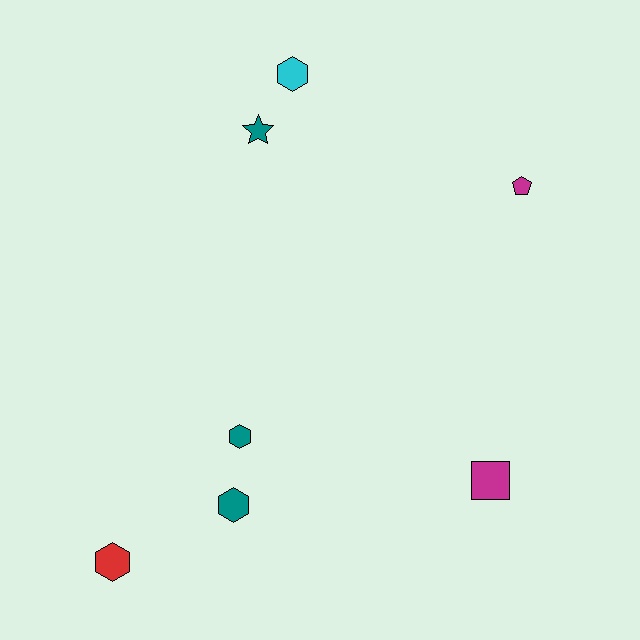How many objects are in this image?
There are 7 objects.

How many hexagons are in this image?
There are 4 hexagons.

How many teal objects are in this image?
There are 3 teal objects.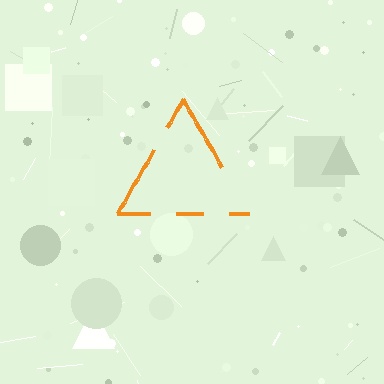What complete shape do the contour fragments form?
The contour fragments form a triangle.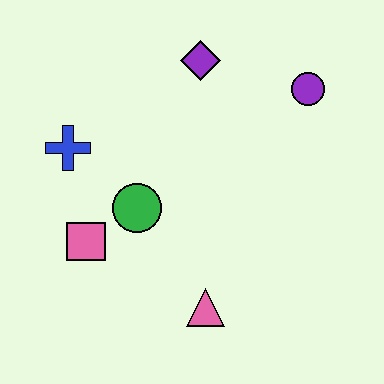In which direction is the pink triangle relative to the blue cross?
The pink triangle is below the blue cross.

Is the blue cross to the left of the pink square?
Yes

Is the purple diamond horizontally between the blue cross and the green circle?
No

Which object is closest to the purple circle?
The purple diamond is closest to the purple circle.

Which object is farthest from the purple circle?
The pink square is farthest from the purple circle.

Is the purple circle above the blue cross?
Yes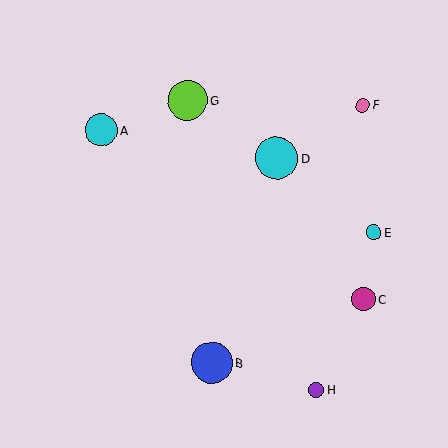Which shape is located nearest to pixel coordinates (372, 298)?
The magenta circle (labeled C) at (363, 299) is nearest to that location.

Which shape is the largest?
The cyan circle (labeled D) is the largest.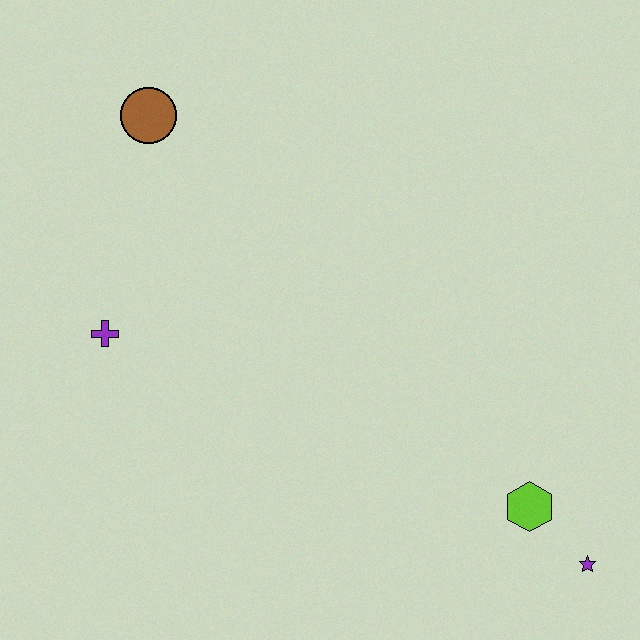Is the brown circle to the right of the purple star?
No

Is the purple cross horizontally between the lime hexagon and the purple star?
No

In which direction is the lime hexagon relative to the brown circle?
The lime hexagon is below the brown circle.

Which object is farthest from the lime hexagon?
The brown circle is farthest from the lime hexagon.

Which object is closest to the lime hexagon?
The purple star is closest to the lime hexagon.